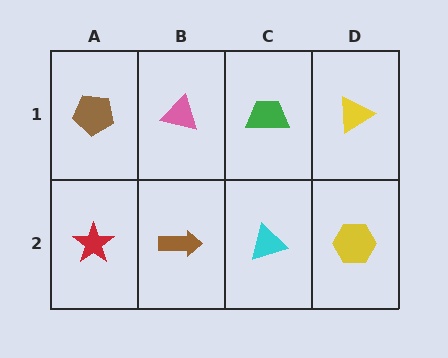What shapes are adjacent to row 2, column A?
A brown pentagon (row 1, column A), a brown arrow (row 2, column B).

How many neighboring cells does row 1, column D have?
2.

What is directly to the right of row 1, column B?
A green trapezoid.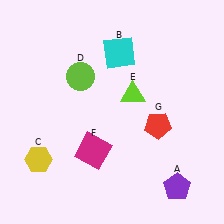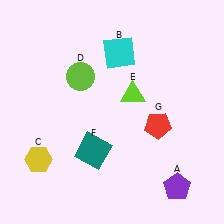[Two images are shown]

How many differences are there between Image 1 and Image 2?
There is 1 difference between the two images.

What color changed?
The square (F) changed from magenta in Image 1 to teal in Image 2.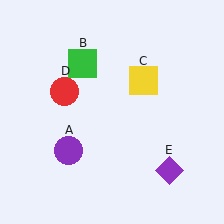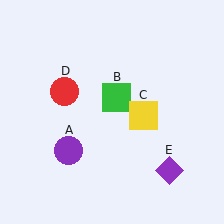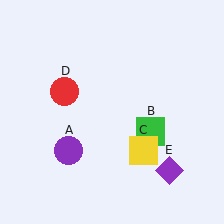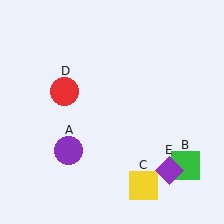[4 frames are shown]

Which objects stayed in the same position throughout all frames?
Purple circle (object A) and red circle (object D) and purple diamond (object E) remained stationary.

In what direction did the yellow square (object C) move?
The yellow square (object C) moved down.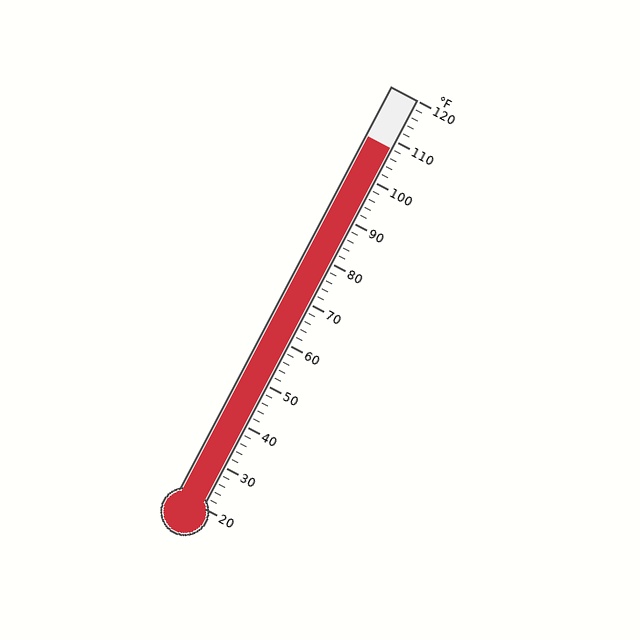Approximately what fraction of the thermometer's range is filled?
The thermometer is filled to approximately 90% of its range.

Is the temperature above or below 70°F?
The temperature is above 70°F.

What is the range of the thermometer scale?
The thermometer scale ranges from 20°F to 120°F.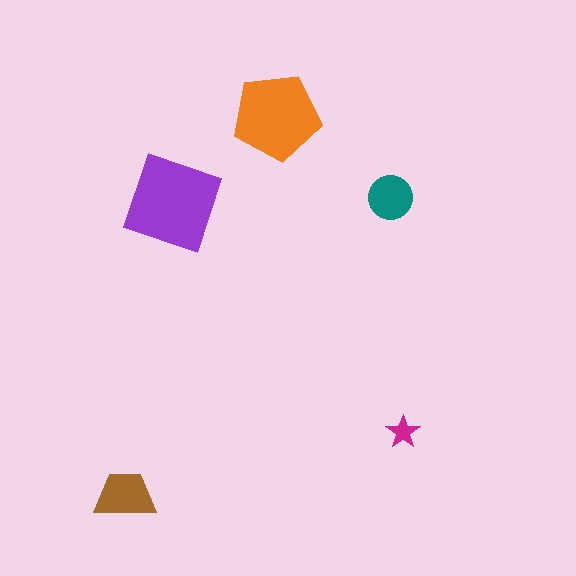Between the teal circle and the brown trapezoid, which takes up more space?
The brown trapezoid.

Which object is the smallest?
The magenta star.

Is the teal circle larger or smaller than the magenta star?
Larger.